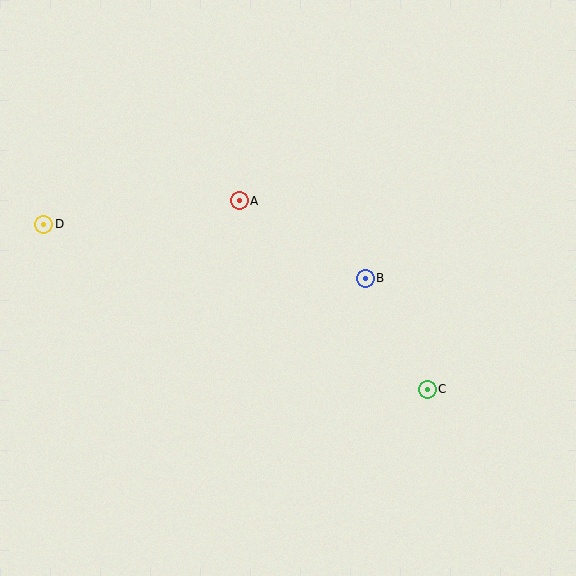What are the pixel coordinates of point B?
Point B is at (365, 278).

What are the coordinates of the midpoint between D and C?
The midpoint between D and C is at (235, 307).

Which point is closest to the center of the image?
Point B at (365, 278) is closest to the center.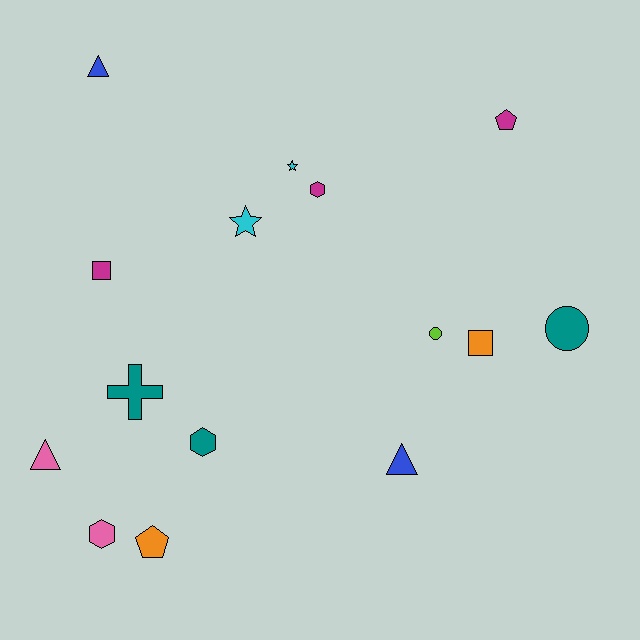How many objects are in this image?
There are 15 objects.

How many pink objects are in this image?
There are 2 pink objects.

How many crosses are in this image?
There is 1 cross.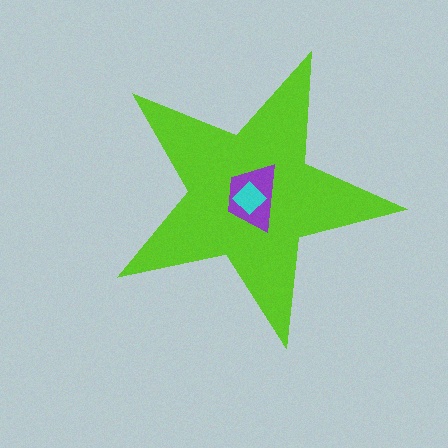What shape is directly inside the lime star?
The purple trapezoid.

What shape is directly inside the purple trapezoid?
The cyan diamond.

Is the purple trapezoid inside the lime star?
Yes.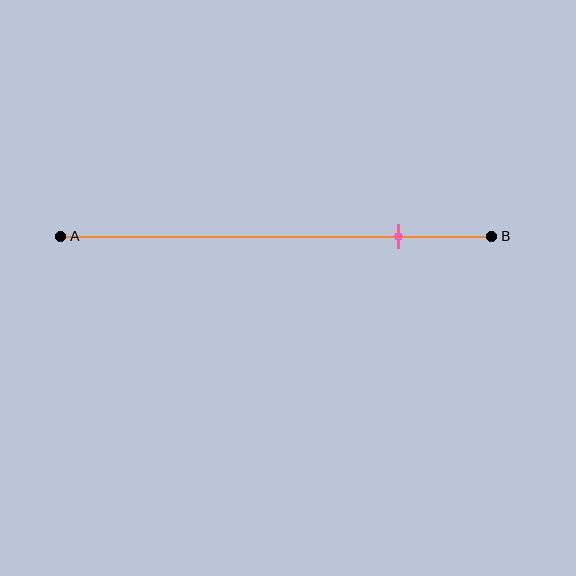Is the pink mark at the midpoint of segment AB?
No, the mark is at about 80% from A, not at the 50% midpoint.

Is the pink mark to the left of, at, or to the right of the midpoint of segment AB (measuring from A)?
The pink mark is to the right of the midpoint of segment AB.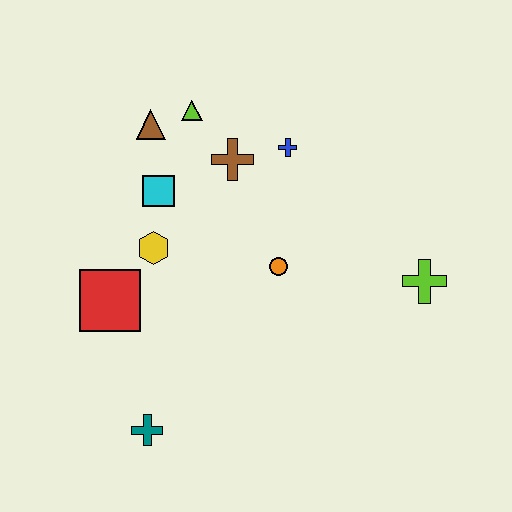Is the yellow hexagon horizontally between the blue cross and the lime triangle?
No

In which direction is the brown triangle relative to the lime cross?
The brown triangle is to the left of the lime cross.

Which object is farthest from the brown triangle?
The lime cross is farthest from the brown triangle.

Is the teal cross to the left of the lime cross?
Yes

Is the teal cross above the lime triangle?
No